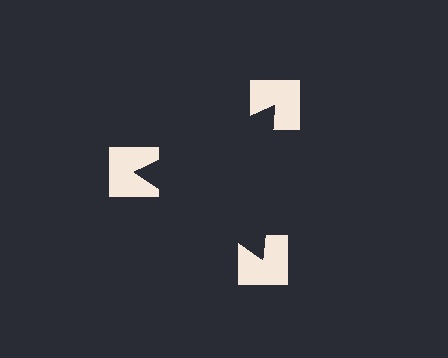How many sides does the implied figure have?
3 sides.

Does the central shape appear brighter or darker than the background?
It typically appears slightly darker than the background, even though no actual brightness change is drawn.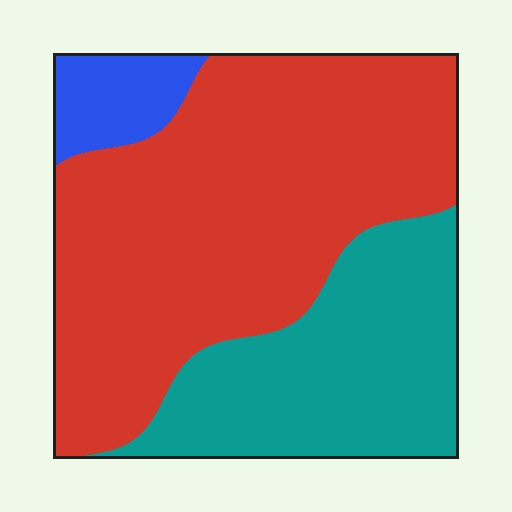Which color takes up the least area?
Blue, at roughly 10%.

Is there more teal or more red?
Red.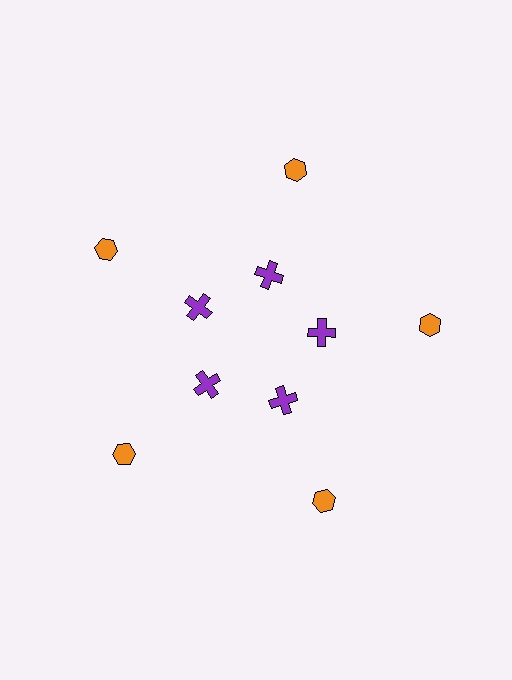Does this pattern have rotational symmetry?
Yes, this pattern has 5-fold rotational symmetry. It looks the same after rotating 72 degrees around the center.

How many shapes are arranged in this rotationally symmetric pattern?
There are 10 shapes, arranged in 5 groups of 2.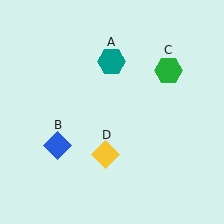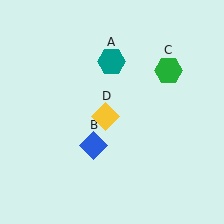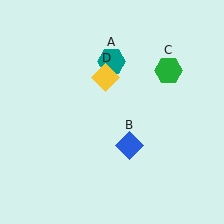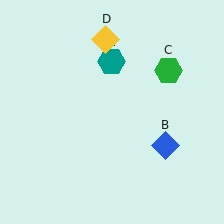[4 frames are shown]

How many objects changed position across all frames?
2 objects changed position: blue diamond (object B), yellow diamond (object D).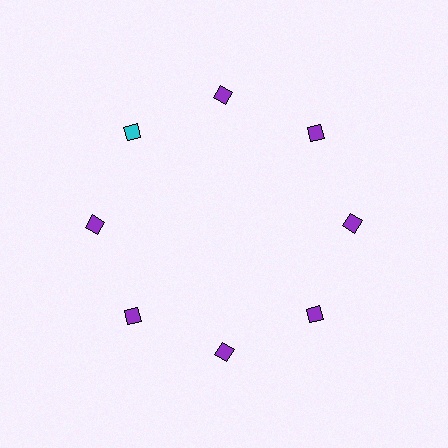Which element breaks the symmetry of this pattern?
The cyan diamond at roughly the 10 o'clock position breaks the symmetry. All other shapes are purple diamonds.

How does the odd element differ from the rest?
It has a different color: cyan instead of purple.